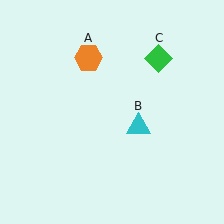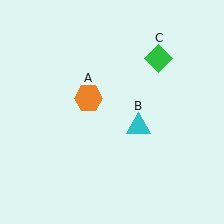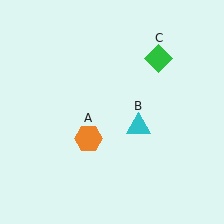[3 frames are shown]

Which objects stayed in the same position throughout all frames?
Cyan triangle (object B) and green diamond (object C) remained stationary.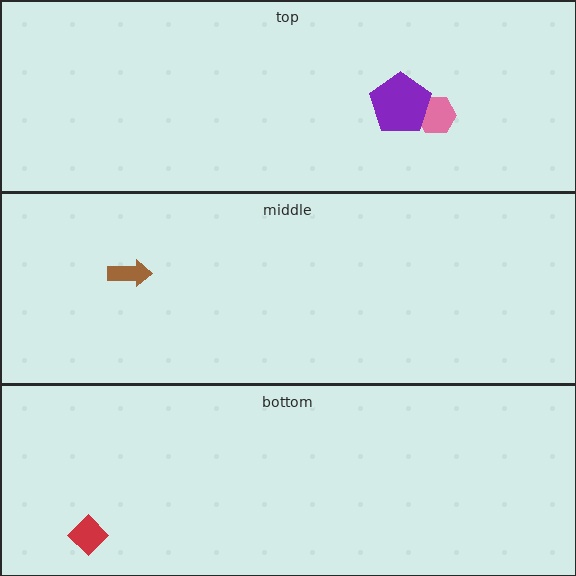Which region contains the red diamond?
The bottom region.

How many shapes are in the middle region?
1.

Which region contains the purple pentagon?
The top region.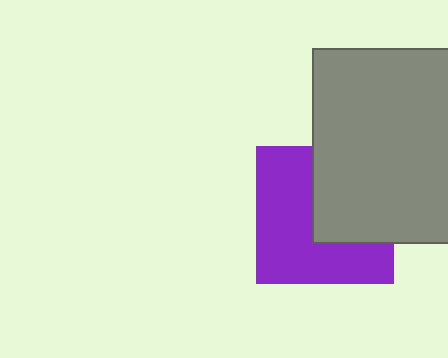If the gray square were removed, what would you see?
You would see the complete purple square.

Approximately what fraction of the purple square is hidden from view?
Roughly 42% of the purple square is hidden behind the gray square.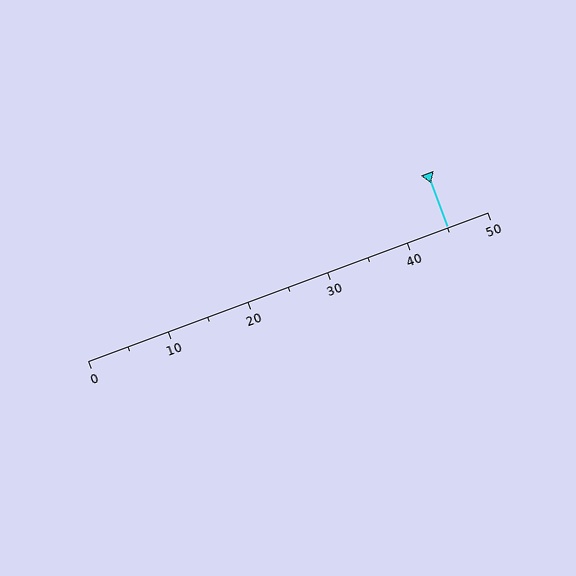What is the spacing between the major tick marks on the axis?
The major ticks are spaced 10 apart.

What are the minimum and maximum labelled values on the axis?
The axis runs from 0 to 50.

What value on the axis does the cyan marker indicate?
The marker indicates approximately 45.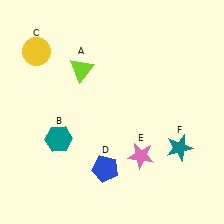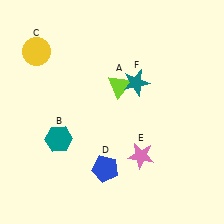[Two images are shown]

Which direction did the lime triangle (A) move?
The lime triangle (A) moved right.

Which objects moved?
The objects that moved are: the lime triangle (A), the teal star (F).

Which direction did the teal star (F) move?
The teal star (F) moved up.